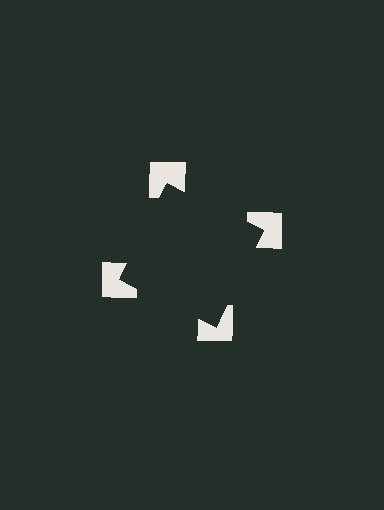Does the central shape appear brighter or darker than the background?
It typically appears slightly darker than the background, even though no actual brightness change is drawn.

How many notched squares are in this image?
There are 4 — one at each vertex of the illusory square.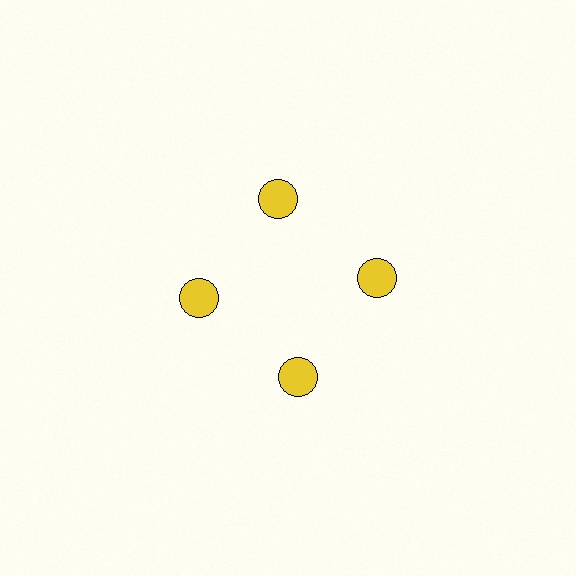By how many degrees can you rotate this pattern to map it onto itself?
The pattern maps onto itself every 90 degrees of rotation.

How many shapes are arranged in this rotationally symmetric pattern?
There are 4 shapes, arranged in 4 groups of 1.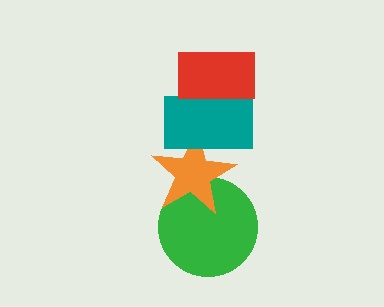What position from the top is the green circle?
The green circle is 4th from the top.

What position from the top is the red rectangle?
The red rectangle is 1st from the top.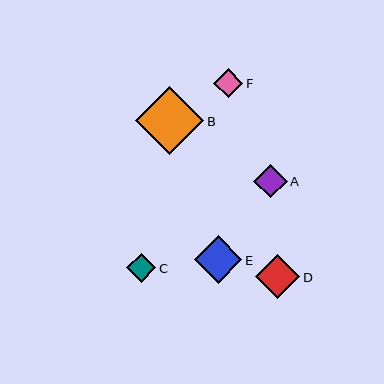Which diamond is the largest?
Diamond B is the largest with a size of approximately 68 pixels.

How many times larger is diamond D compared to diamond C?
Diamond D is approximately 1.5 times the size of diamond C.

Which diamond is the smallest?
Diamond F is the smallest with a size of approximately 29 pixels.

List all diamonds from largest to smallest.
From largest to smallest: B, E, D, A, C, F.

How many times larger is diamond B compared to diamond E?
Diamond B is approximately 1.4 times the size of diamond E.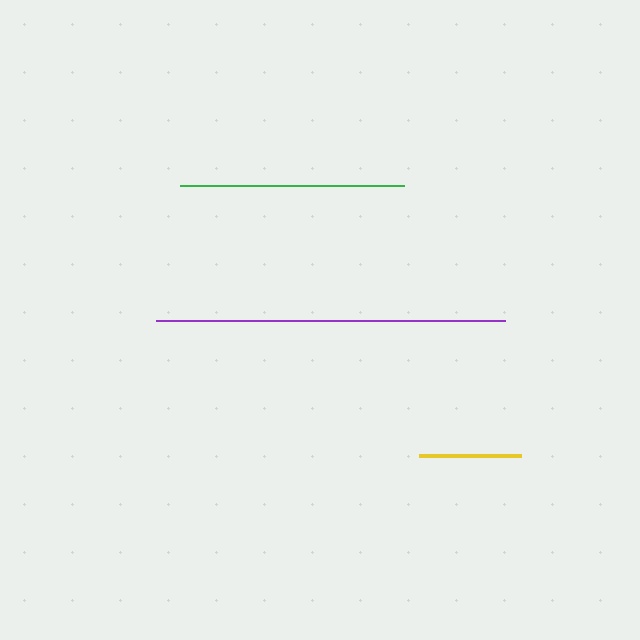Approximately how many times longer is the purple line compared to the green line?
The purple line is approximately 1.6 times the length of the green line.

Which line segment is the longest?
The purple line is the longest at approximately 350 pixels.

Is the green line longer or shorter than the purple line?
The purple line is longer than the green line.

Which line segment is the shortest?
The yellow line is the shortest at approximately 101 pixels.